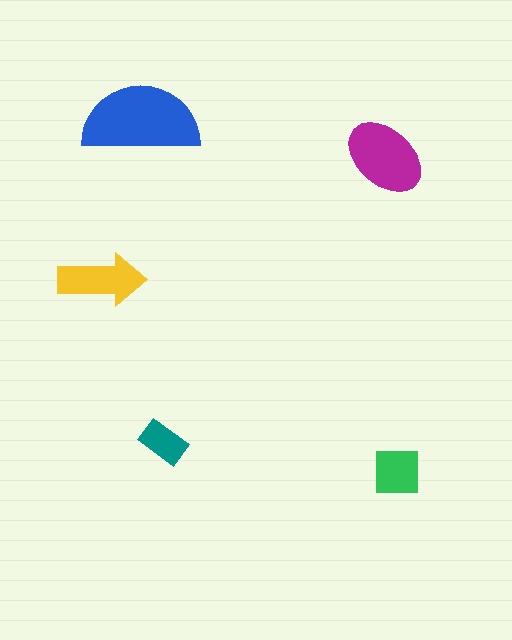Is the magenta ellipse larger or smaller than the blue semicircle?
Smaller.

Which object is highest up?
The blue semicircle is topmost.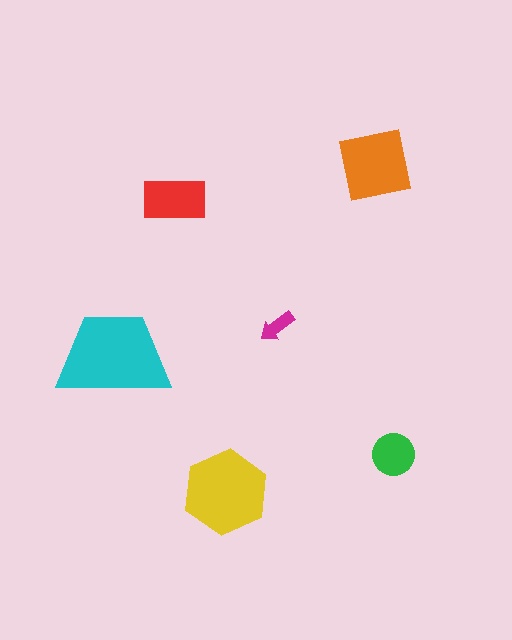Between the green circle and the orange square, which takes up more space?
The orange square.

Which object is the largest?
The cyan trapezoid.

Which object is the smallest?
The magenta arrow.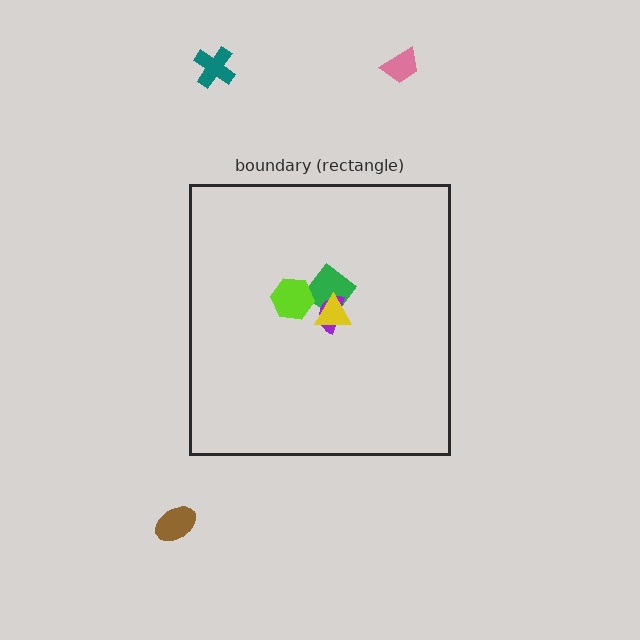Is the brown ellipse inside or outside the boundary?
Outside.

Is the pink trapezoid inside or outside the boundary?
Outside.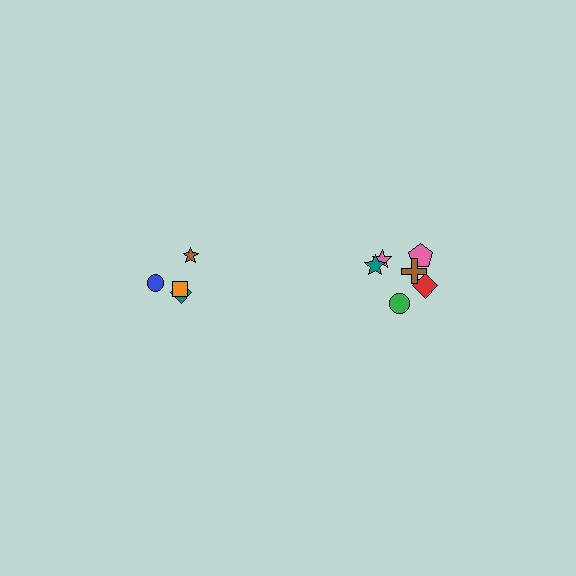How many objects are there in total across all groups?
There are 10 objects.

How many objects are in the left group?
There are 4 objects.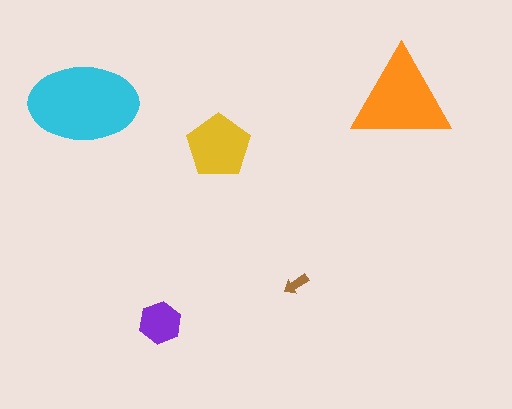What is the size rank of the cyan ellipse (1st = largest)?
1st.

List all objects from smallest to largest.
The brown arrow, the purple hexagon, the yellow pentagon, the orange triangle, the cyan ellipse.